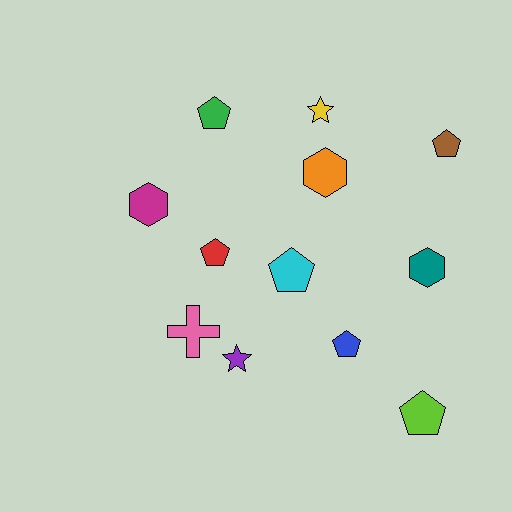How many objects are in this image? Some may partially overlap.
There are 12 objects.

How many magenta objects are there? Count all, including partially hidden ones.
There is 1 magenta object.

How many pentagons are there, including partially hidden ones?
There are 6 pentagons.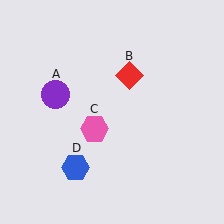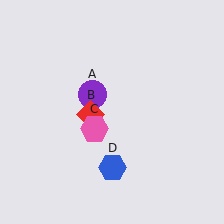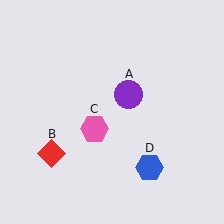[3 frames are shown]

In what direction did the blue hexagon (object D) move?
The blue hexagon (object D) moved right.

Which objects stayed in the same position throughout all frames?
Pink hexagon (object C) remained stationary.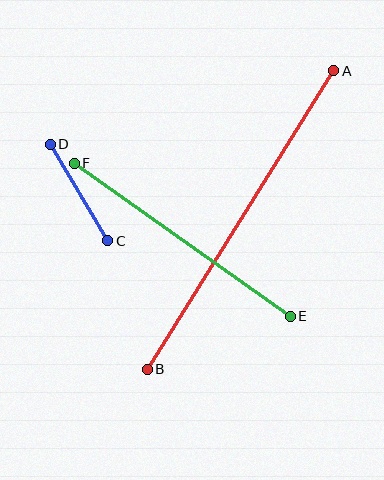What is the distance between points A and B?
The distance is approximately 352 pixels.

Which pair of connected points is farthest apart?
Points A and B are farthest apart.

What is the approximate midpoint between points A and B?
The midpoint is at approximately (241, 220) pixels.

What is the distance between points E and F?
The distance is approximately 265 pixels.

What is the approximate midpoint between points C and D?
The midpoint is at approximately (79, 193) pixels.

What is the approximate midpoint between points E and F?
The midpoint is at approximately (182, 240) pixels.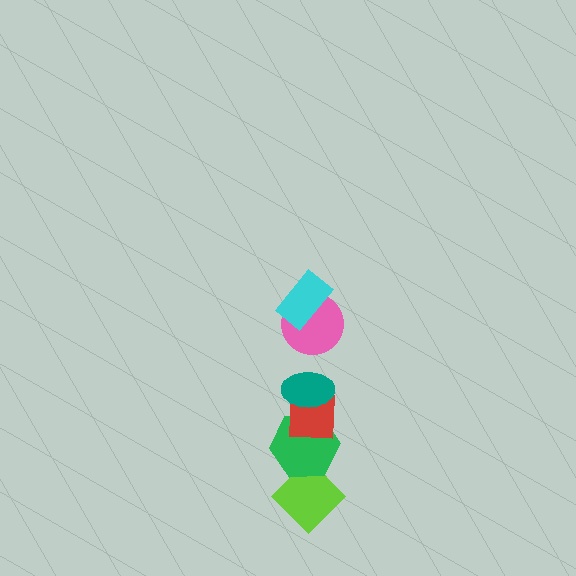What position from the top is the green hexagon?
The green hexagon is 5th from the top.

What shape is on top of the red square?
The teal ellipse is on top of the red square.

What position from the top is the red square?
The red square is 4th from the top.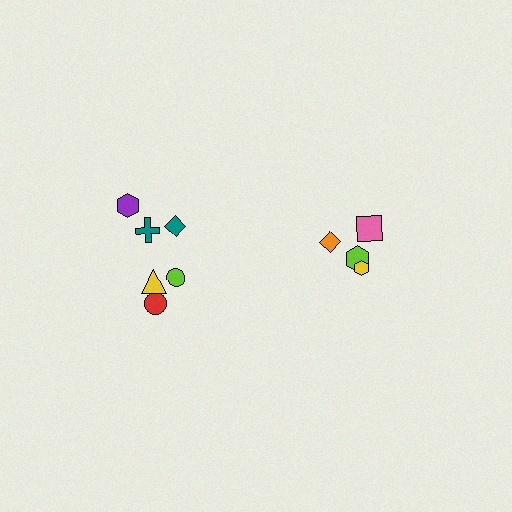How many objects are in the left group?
There are 6 objects.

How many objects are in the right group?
There are 4 objects.